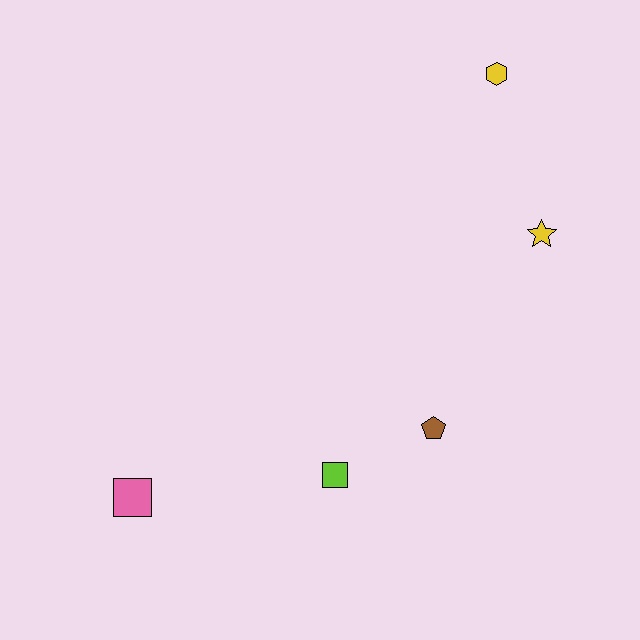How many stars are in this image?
There is 1 star.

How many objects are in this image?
There are 5 objects.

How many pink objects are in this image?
There is 1 pink object.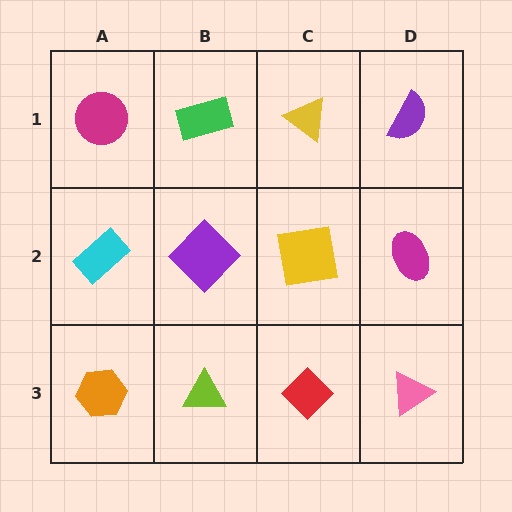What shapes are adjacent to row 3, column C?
A yellow square (row 2, column C), a lime triangle (row 3, column B), a pink triangle (row 3, column D).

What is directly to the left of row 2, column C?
A purple diamond.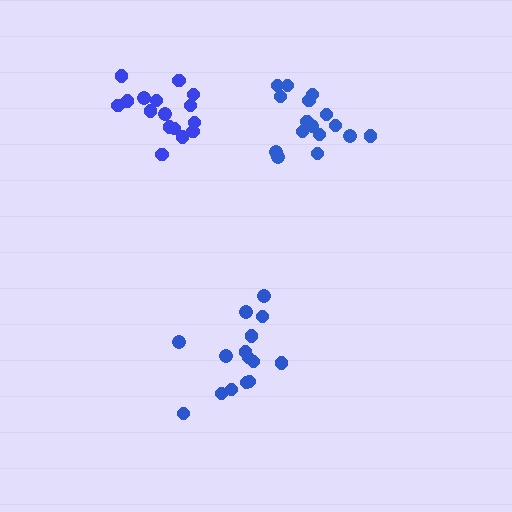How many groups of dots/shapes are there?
There are 3 groups.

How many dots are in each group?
Group 1: 17 dots, Group 2: 15 dots, Group 3: 16 dots (48 total).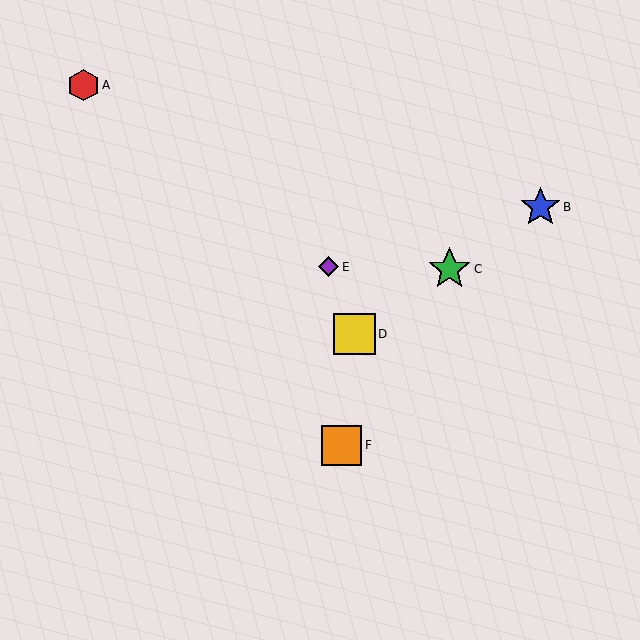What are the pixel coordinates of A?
Object A is at (84, 85).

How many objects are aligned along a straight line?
3 objects (B, C, D) are aligned along a straight line.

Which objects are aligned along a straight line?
Objects B, C, D are aligned along a straight line.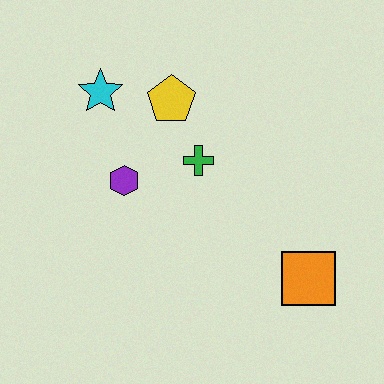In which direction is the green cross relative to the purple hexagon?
The green cross is to the right of the purple hexagon.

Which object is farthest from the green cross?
The orange square is farthest from the green cross.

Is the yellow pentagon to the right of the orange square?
No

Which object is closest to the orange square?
The green cross is closest to the orange square.